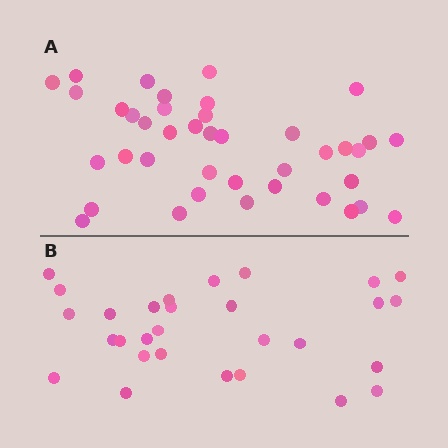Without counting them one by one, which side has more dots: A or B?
Region A (the top region) has more dots.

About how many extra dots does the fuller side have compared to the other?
Region A has roughly 12 or so more dots than region B.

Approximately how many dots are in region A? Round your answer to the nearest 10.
About 40 dots.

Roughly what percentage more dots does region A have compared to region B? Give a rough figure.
About 40% more.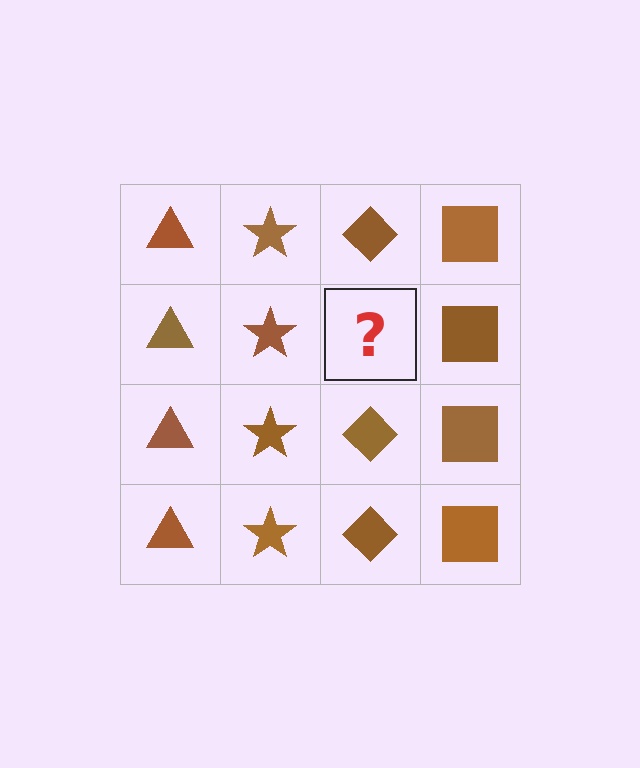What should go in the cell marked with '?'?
The missing cell should contain a brown diamond.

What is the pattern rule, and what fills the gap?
The rule is that each column has a consistent shape. The gap should be filled with a brown diamond.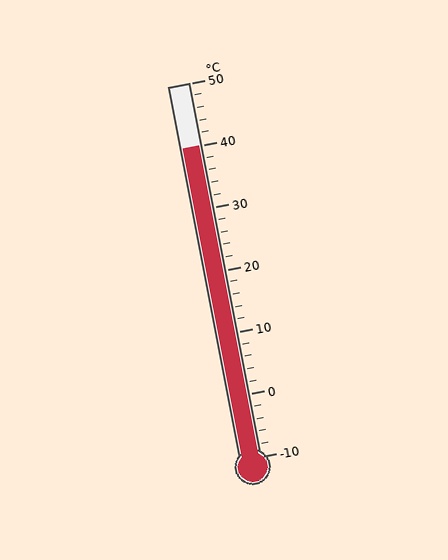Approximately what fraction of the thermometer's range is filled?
The thermometer is filled to approximately 85% of its range.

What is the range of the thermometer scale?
The thermometer scale ranges from -10°C to 50°C.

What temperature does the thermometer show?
The thermometer shows approximately 40°C.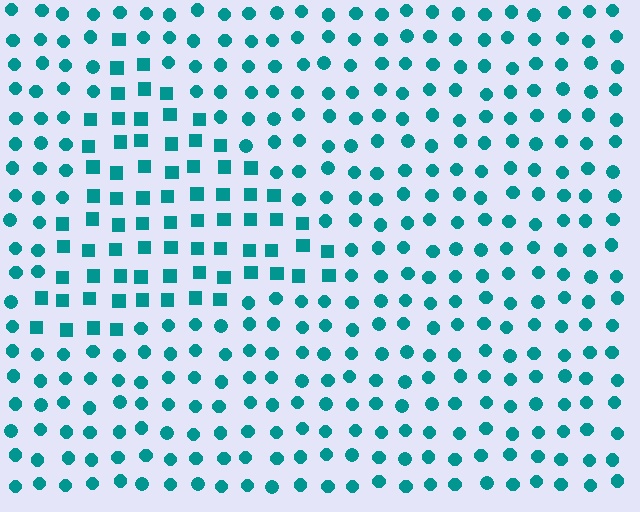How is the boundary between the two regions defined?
The boundary is defined by a change in element shape: squares inside vs. circles outside. All elements share the same color and spacing.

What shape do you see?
I see a triangle.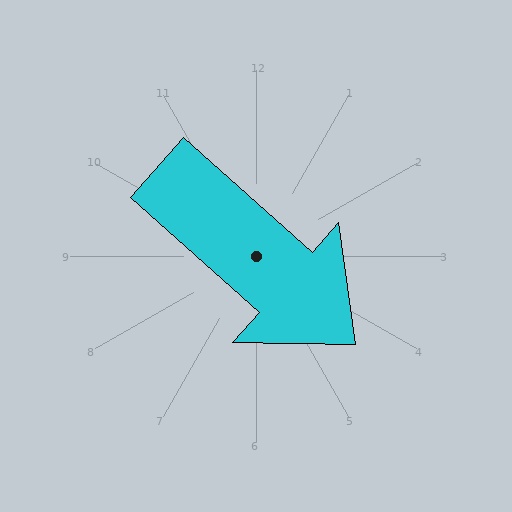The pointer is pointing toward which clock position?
Roughly 4 o'clock.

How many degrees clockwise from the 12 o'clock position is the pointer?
Approximately 132 degrees.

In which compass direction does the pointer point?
Southeast.